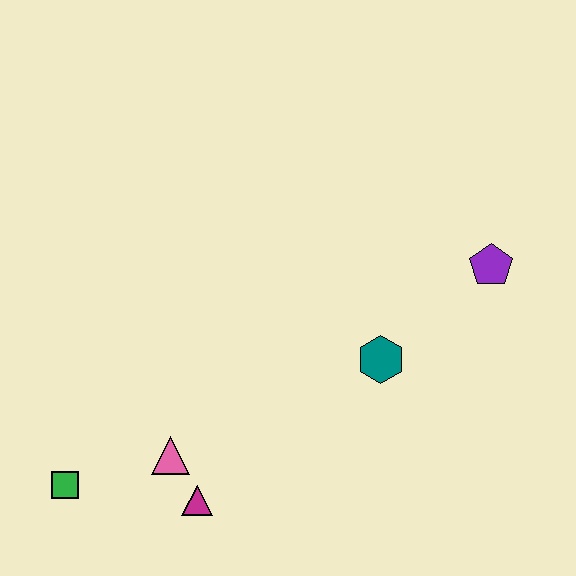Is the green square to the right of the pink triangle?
No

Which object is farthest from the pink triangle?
The purple pentagon is farthest from the pink triangle.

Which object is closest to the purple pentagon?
The teal hexagon is closest to the purple pentagon.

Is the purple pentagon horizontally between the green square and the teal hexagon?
No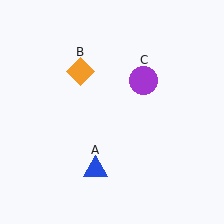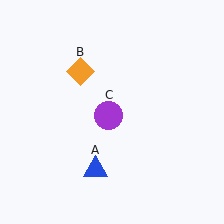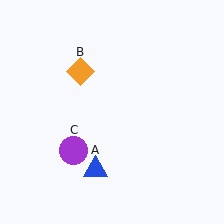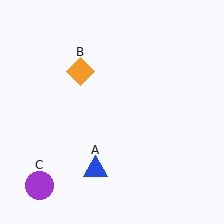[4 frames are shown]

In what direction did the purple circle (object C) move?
The purple circle (object C) moved down and to the left.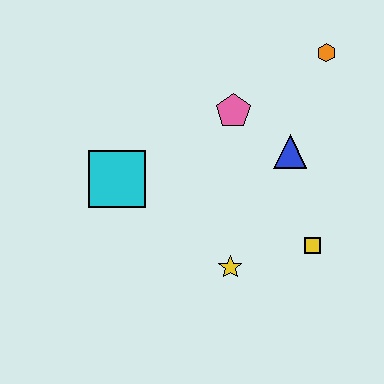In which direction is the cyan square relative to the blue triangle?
The cyan square is to the left of the blue triangle.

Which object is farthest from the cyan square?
The orange hexagon is farthest from the cyan square.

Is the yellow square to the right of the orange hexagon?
No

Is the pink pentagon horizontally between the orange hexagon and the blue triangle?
No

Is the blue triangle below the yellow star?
No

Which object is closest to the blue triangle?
The pink pentagon is closest to the blue triangle.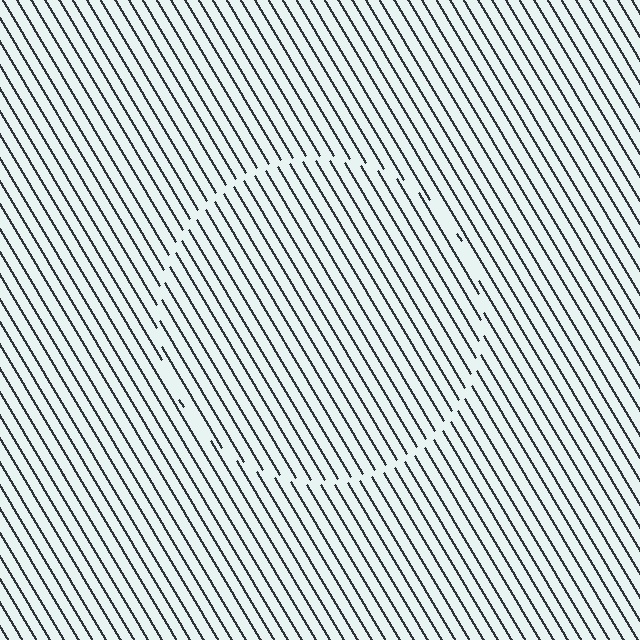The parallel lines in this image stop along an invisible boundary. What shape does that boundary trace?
An illusory circle. The interior of the shape contains the same grating, shifted by half a period — the contour is defined by the phase discontinuity where line-ends from the inner and outer gratings abut.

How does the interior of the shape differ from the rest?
The interior of the shape contains the same grating, shifted by half a period — the contour is defined by the phase discontinuity where line-ends from the inner and outer gratings abut.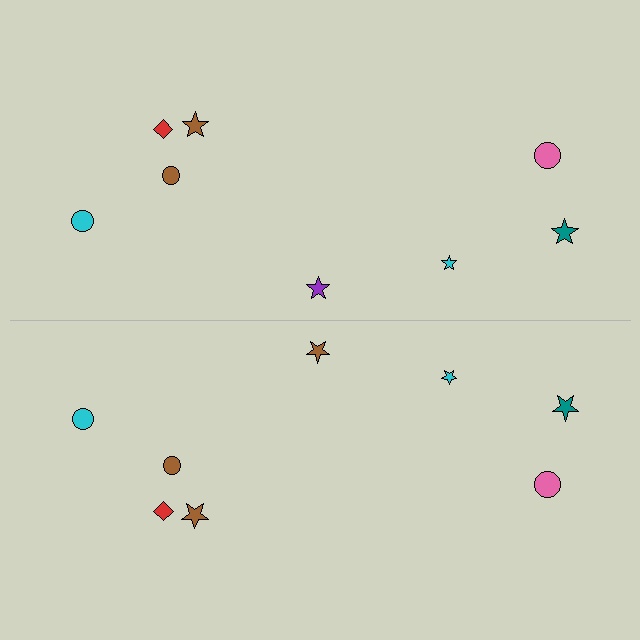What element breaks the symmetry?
The brown star on the bottom side breaks the symmetry — its mirror counterpart is purple.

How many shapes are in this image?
There are 16 shapes in this image.